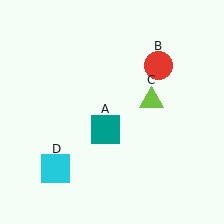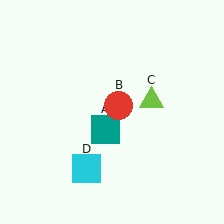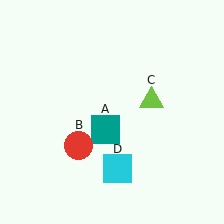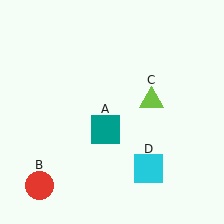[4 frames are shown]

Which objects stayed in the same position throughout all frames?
Teal square (object A) and lime triangle (object C) remained stationary.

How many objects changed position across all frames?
2 objects changed position: red circle (object B), cyan square (object D).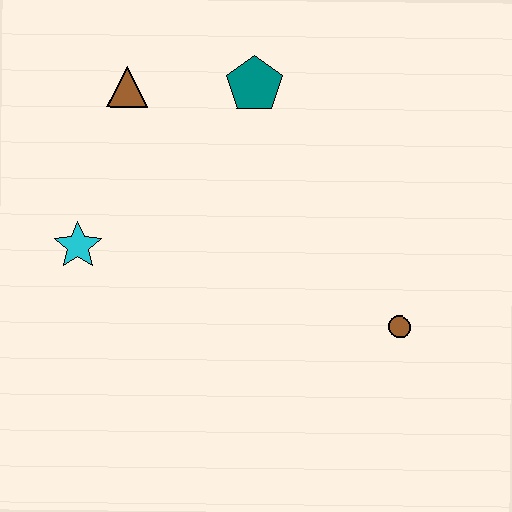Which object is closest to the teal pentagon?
The brown triangle is closest to the teal pentagon.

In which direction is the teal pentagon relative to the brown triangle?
The teal pentagon is to the right of the brown triangle.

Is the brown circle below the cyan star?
Yes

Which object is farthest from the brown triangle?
The brown circle is farthest from the brown triangle.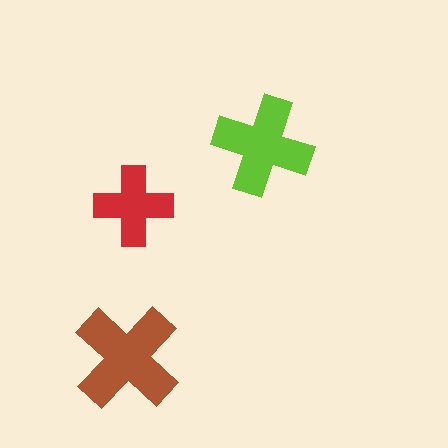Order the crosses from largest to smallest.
the brown one, the lime one, the red one.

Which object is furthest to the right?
The lime cross is rightmost.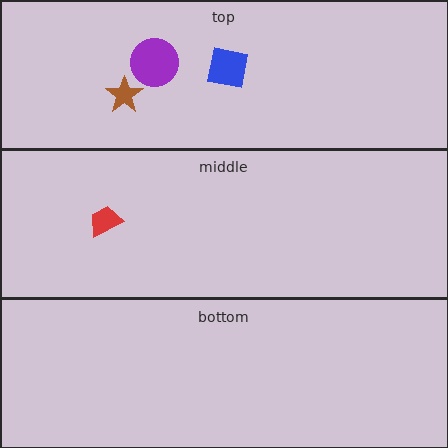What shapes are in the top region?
The purple circle, the brown star, the blue square.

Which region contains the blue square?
The top region.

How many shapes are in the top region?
3.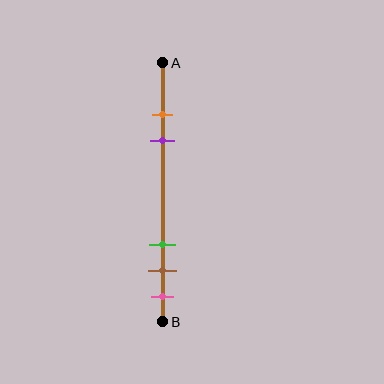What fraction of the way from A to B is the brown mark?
The brown mark is approximately 80% (0.8) of the way from A to B.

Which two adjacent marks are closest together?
The orange and purple marks are the closest adjacent pair.